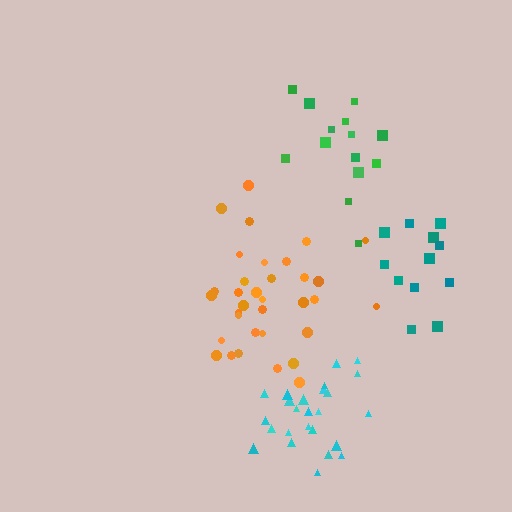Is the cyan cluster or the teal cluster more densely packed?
Cyan.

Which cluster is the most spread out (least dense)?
Green.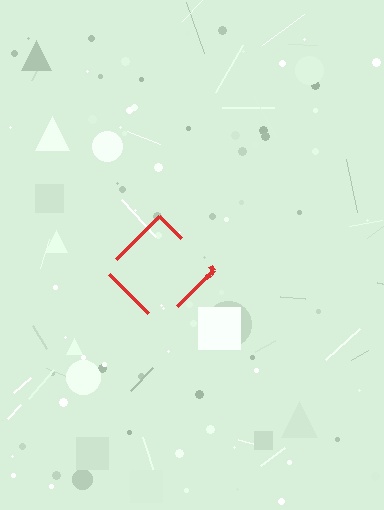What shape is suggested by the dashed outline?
The dashed outline suggests a diamond.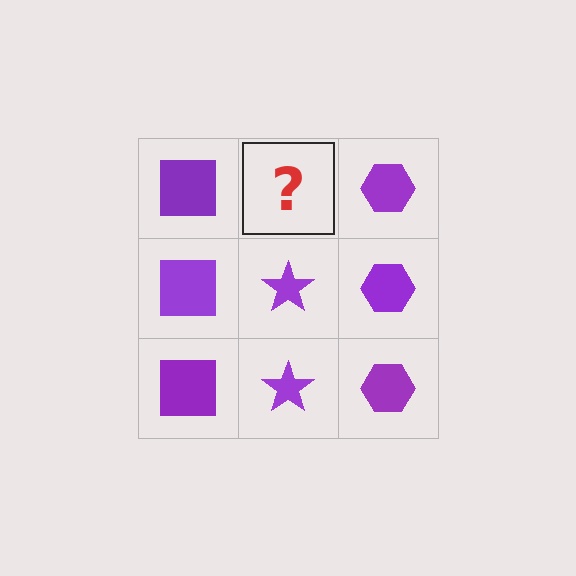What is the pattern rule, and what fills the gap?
The rule is that each column has a consistent shape. The gap should be filled with a purple star.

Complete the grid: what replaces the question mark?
The question mark should be replaced with a purple star.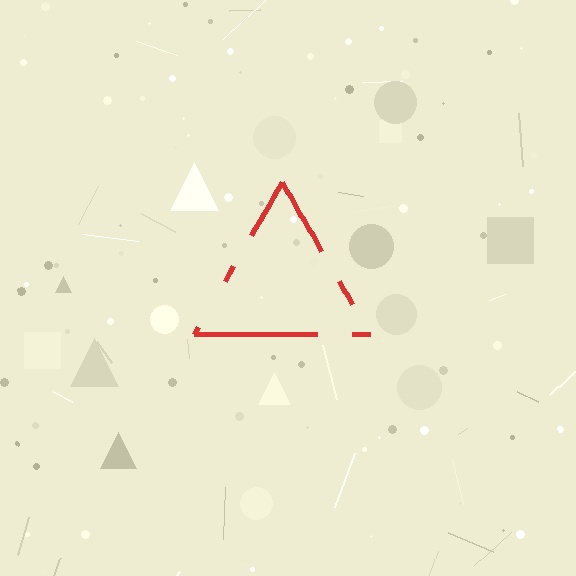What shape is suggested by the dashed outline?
The dashed outline suggests a triangle.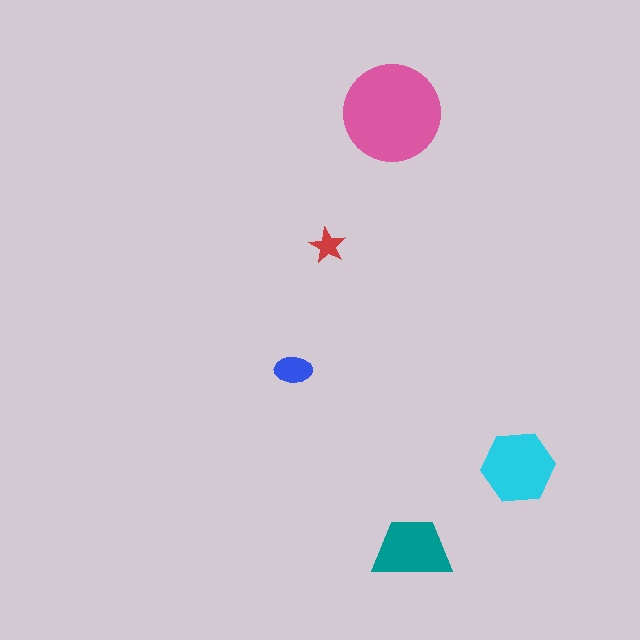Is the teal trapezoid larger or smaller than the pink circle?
Smaller.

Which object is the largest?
The pink circle.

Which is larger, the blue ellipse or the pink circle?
The pink circle.